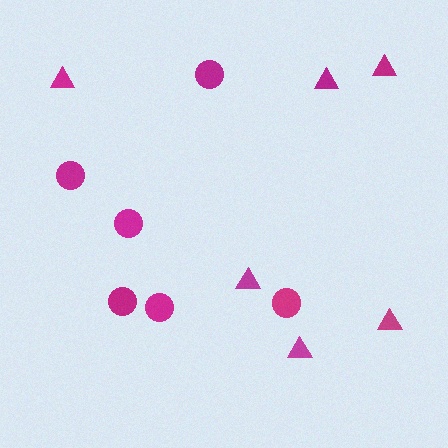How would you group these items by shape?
There are 2 groups: one group of circles (6) and one group of triangles (6).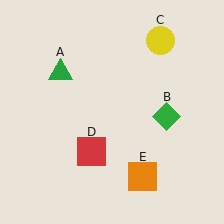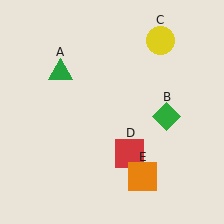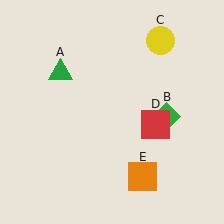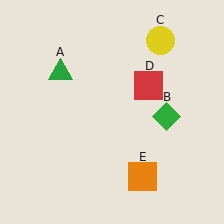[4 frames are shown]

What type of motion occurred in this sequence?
The red square (object D) rotated counterclockwise around the center of the scene.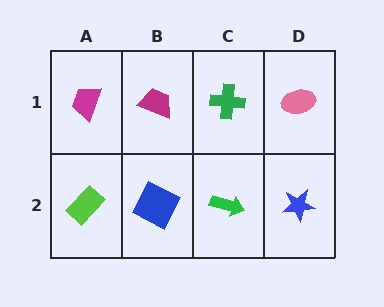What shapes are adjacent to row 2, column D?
A pink ellipse (row 1, column D), a green arrow (row 2, column C).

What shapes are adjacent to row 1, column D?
A blue star (row 2, column D), a green cross (row 1, column C).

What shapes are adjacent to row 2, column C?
A green cross (row 1, column C), a blue square (row 2, column B), a blue star (row 2, column D).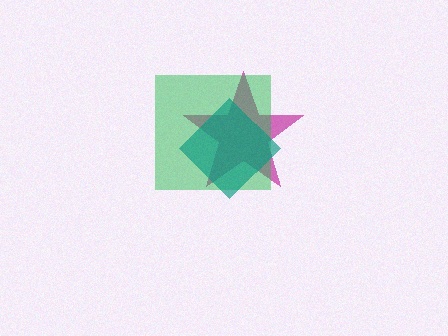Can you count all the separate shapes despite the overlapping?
Yes, there are 3 separate shapes.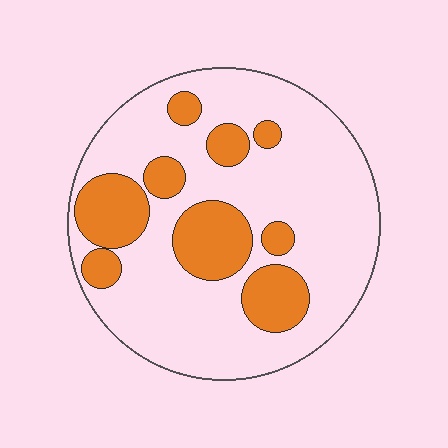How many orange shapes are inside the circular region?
9.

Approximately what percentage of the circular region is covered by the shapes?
Approximately 25%.